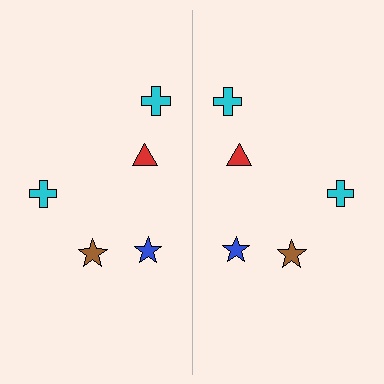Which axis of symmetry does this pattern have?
The pattern has a vertical axis of symmetry running through the center of the image.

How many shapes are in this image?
There are 10 shapes in this image.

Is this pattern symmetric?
Yes, this pattern has bilateral (reflection) symmetry.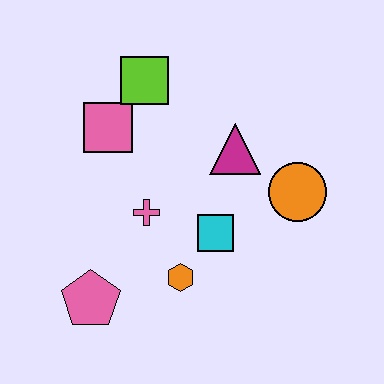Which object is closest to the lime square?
The pink square is closest to the lime square.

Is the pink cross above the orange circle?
No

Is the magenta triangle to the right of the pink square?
Yes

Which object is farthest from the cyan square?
The lime square is farthest from the cyan square.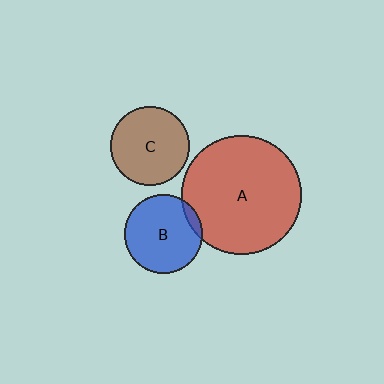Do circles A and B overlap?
Yes.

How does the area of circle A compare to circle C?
Approximately 2.3 times.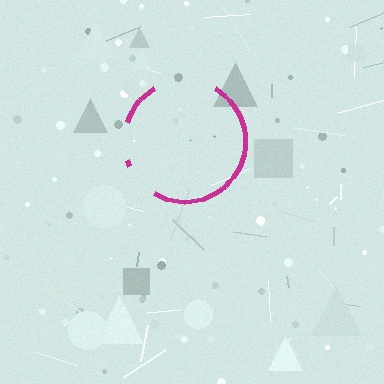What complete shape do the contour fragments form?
The contour fragments form a circle.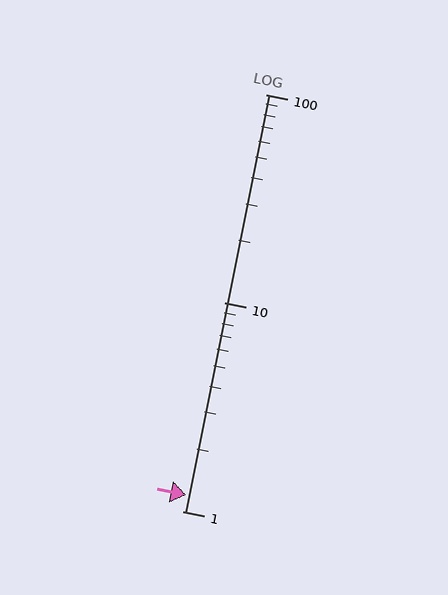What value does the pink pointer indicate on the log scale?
The pointer indicates approximately 1.2.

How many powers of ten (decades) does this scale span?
The scale spans 2 decades, from 1 to 100.